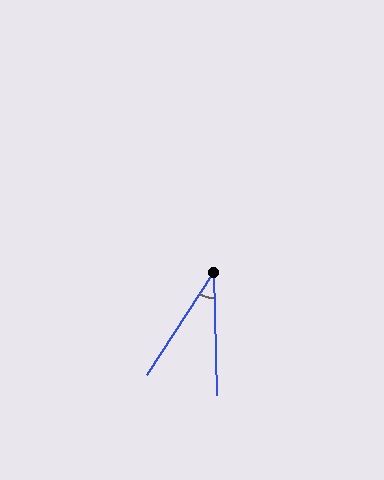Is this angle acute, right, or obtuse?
It is acute.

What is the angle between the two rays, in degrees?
Approximately 34 degrees.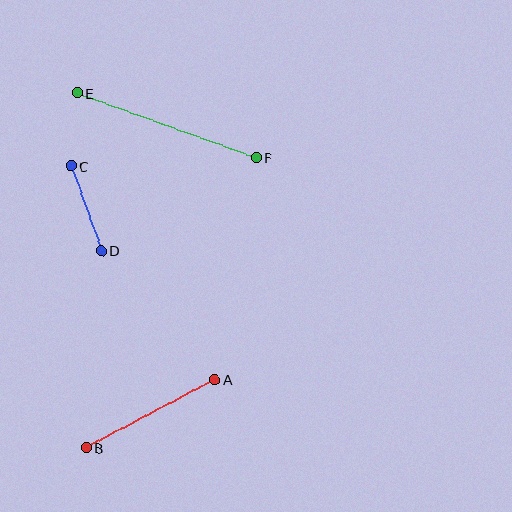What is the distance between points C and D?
The distance is approximately 90 pixels.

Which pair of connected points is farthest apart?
Points E and F are farthest apart.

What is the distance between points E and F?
The distance is approximately 191 pixels.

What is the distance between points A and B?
The distance is approximately 146 pixels.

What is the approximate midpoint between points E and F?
The midpoint is at approximately (167, 125) pixels.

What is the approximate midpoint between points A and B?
The midpoint is at approximately (150, 414) pixels.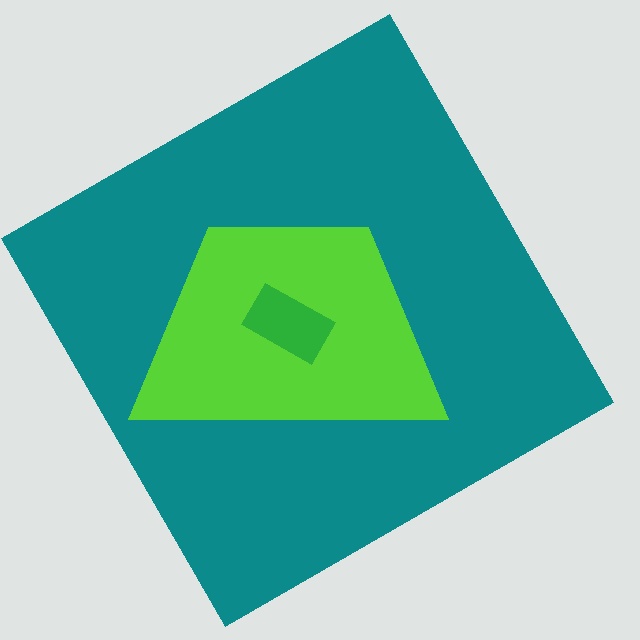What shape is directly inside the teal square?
The lime trapezoid.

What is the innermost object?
The green rectangle.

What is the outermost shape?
The teal square.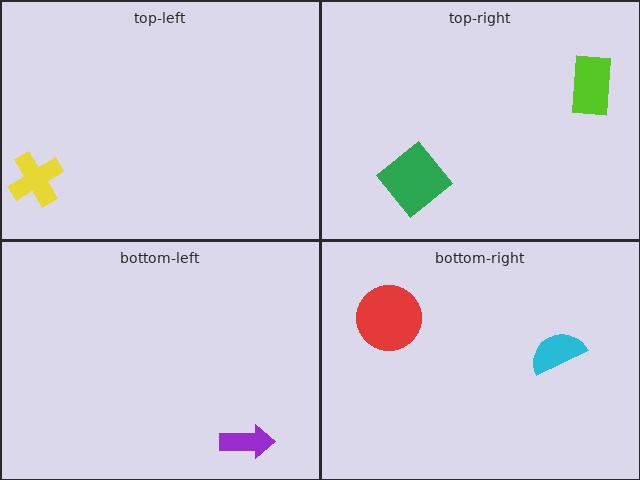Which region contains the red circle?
The bottom-right region.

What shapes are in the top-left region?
The yellow cross.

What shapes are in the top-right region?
The green diamond, the lime rectangle.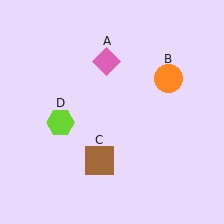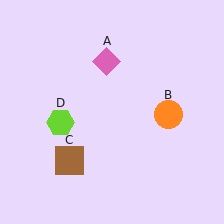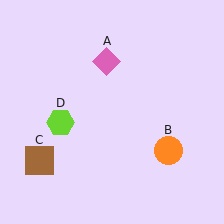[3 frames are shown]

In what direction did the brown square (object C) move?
The brown square (object C) moved left.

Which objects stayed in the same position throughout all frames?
Pink diamond (object A) and lime hexagon (object D) remained stationary.